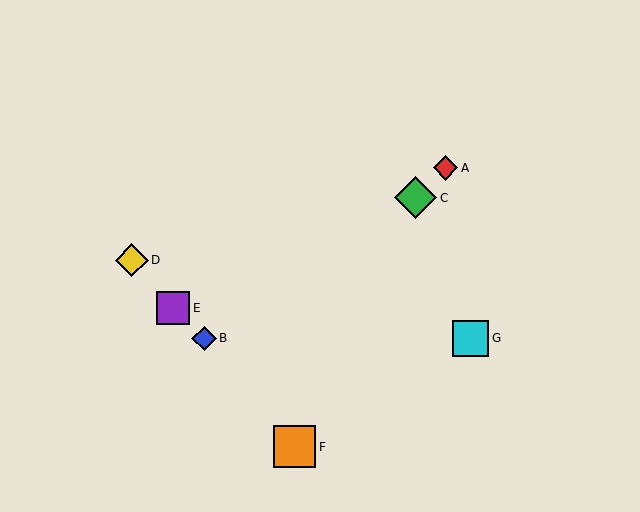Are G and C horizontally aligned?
No, G is at y≈338 and C is at y≈198.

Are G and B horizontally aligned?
Yes, both are at y≈338.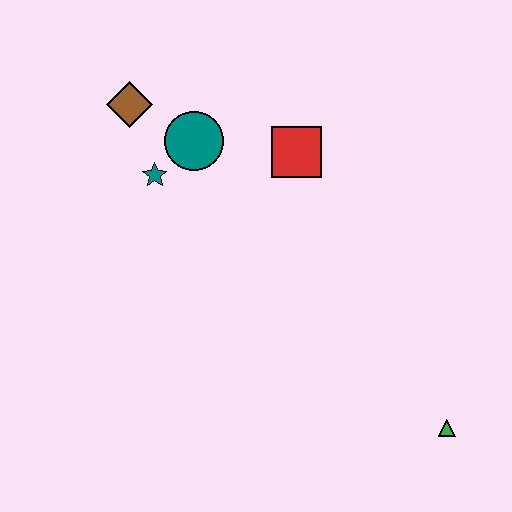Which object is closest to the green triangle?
The red square is closest to the green triangle.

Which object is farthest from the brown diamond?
The green triangle is farthest from the brown diamond.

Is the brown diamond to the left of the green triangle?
Yes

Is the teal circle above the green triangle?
Yes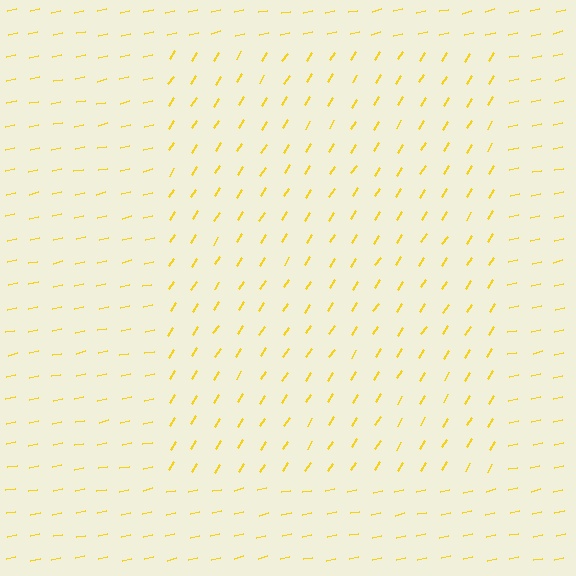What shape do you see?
I see a rectangle.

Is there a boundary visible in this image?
Yes, there is a texture boundary formed by a change in line orientation.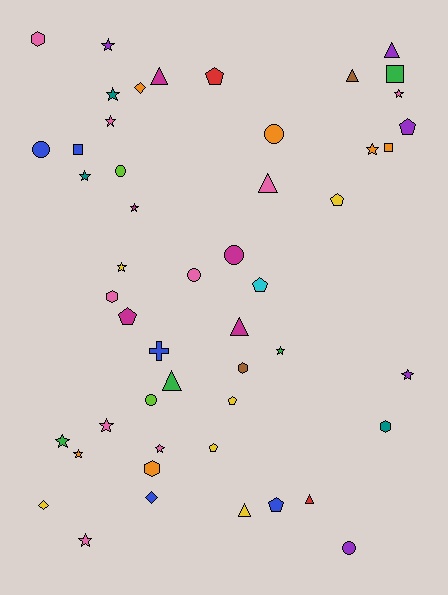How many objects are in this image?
There are 50 objects.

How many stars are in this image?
There are 15 stars.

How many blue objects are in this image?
There are 5 blue objects.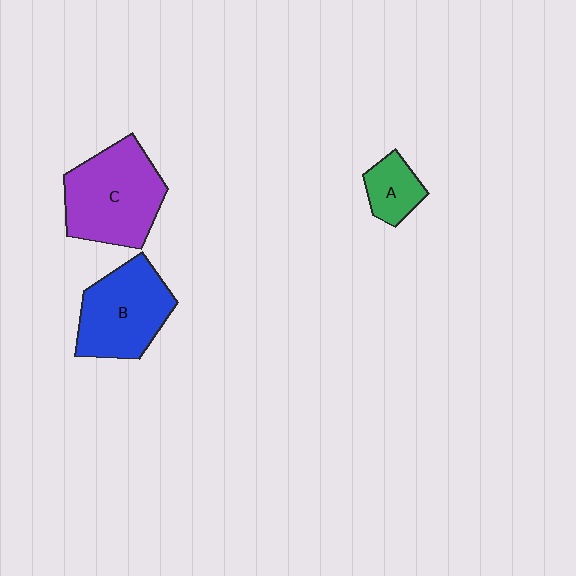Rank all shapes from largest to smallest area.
From largest to smallest: C (purple), B (blue), A (green).